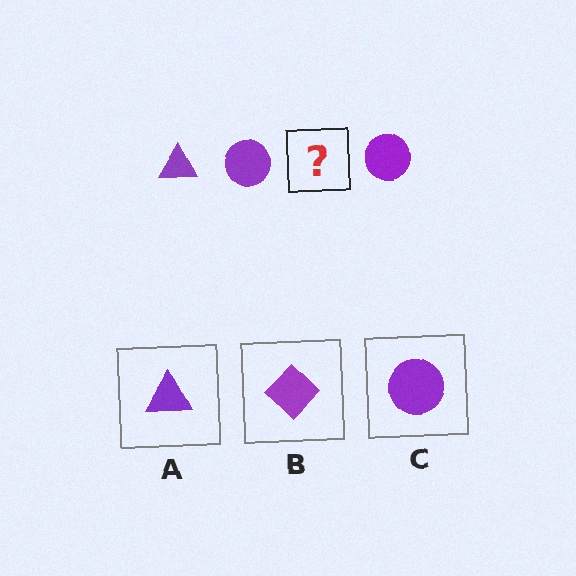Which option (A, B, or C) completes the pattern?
A.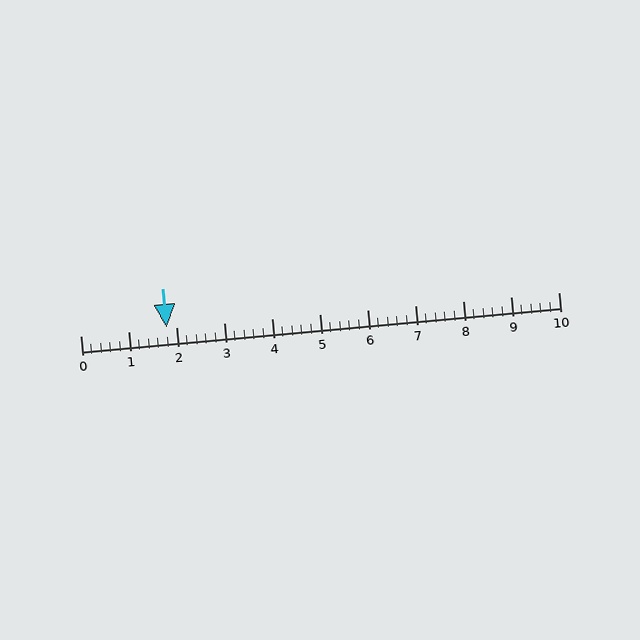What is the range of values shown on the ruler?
The ruler shows values from 0 to 10.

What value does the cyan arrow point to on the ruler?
The cyan arrow points to approximately 1.8.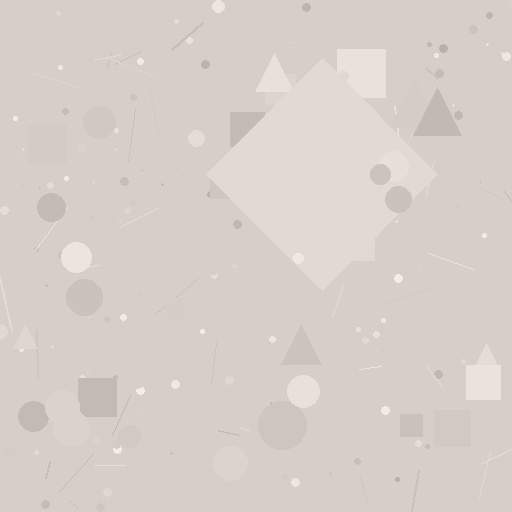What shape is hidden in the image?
A diamond is hidden in the image.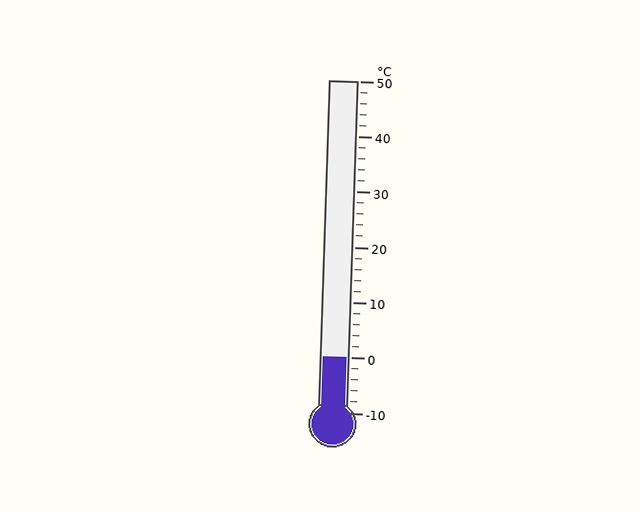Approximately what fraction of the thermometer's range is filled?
The thermometer is filled to approximately 15% of its range.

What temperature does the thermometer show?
The thermometer shows approximately 0°C.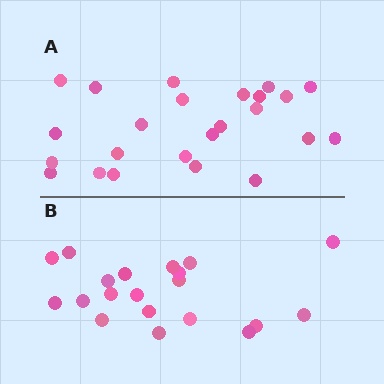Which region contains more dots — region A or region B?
Region A (the top region) has more dots.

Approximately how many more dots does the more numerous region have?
Region A has about 4 more dots than region B.